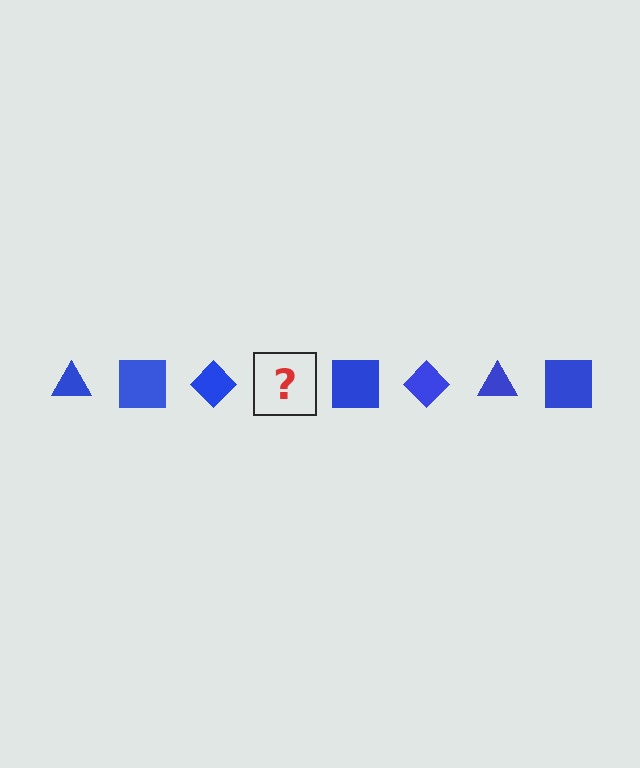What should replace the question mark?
The question mark should be replaced with a blue triangle.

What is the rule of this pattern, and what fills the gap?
The rule is that the pattern cycles through triangle, square, diamond shapes in blue. The gap should be filled with a blue triangle.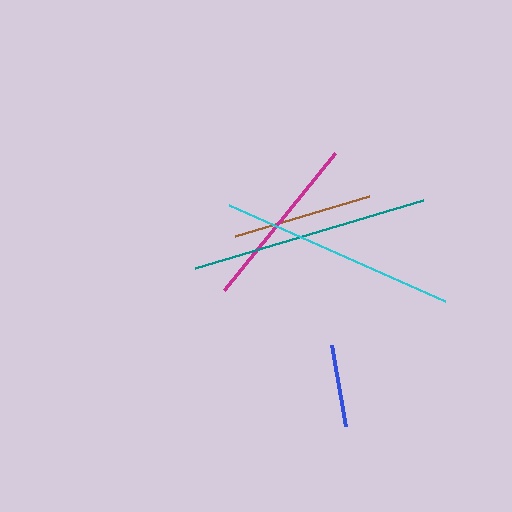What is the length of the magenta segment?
The magenta segment is approximately 176 pixels long.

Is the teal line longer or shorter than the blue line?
The teal line is longer than the blue line.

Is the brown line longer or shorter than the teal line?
The teal line is longer than the brown line.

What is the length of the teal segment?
The teal segment is approximately 237 pixels long.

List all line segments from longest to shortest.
From longest to shortest: teal, cyan, magenta, brown, blue.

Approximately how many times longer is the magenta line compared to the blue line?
The magenta line is approximately 2.1 times the length of the blue line.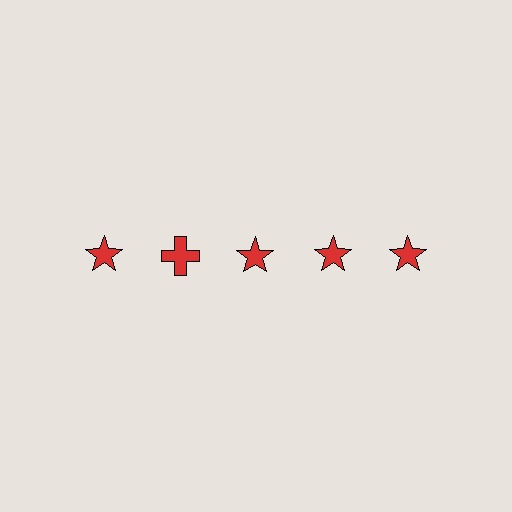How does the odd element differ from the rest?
It has a different shape: cross instead of star.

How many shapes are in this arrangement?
There are 5 shapes arranged in a grid pattern.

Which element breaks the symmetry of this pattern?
The red cross in the top row, second from left column breaks the symmetry. All other shapes are red stars.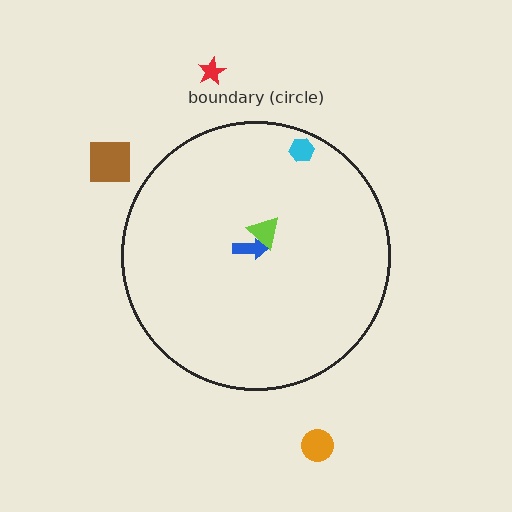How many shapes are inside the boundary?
3 inside, 3 outside.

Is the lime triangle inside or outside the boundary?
Inside.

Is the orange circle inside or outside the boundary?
Outside.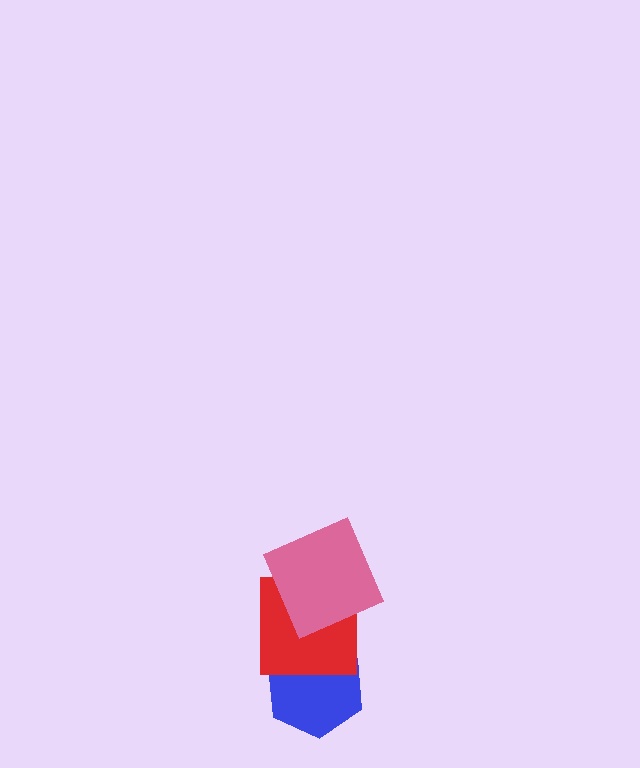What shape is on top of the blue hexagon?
The red square is on top of the blue hexagon.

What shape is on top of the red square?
The pink square is on top of the red square.